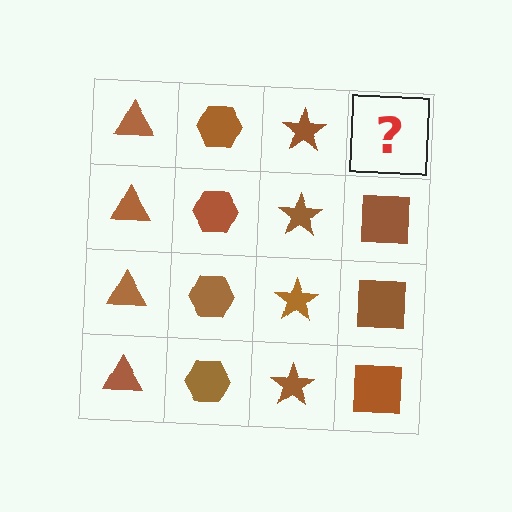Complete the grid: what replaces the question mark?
The question mark should be replaced with a brown square.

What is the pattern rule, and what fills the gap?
The rule is that each column has a consistent shape. The gap should be filled with a brown square.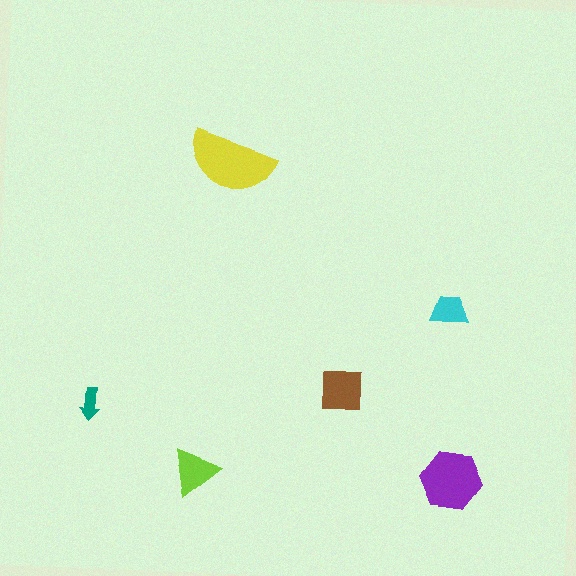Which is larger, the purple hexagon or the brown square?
The purple hexagon.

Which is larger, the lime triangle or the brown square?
The brown square.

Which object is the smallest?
The teal arrow.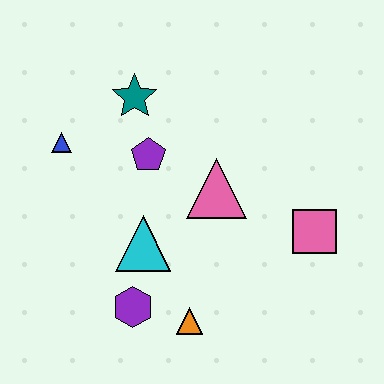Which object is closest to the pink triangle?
The purple pentagon is closest to the pink triangle.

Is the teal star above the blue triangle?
Yes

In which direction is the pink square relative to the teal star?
The pink square is to the right of the teal star.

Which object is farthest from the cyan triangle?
The pink square is farthest from the cyan triangle.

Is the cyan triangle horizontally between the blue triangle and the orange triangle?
Yes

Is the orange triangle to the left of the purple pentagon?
No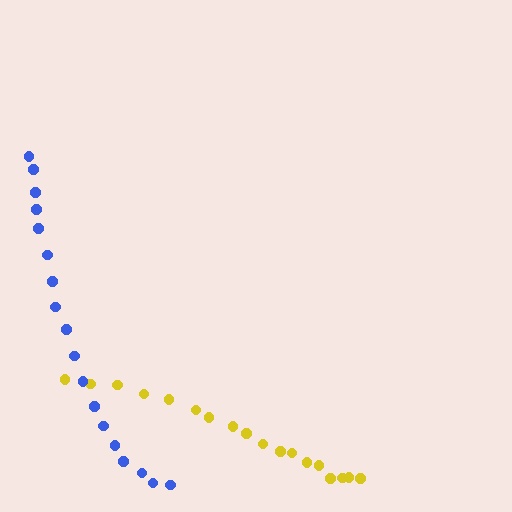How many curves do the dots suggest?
There are 2 distinct paths.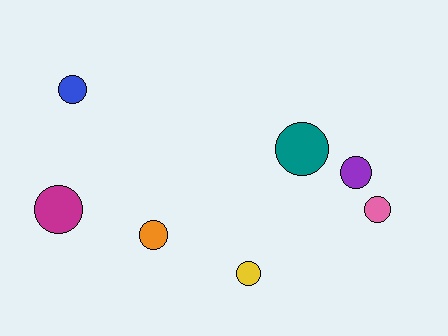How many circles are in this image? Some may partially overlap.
There are 7 circles.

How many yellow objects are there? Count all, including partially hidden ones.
There is 1 yellow object.